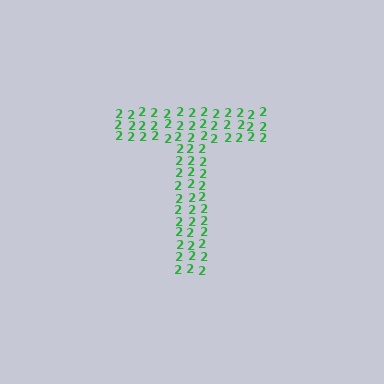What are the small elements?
The small elements are digit 2's.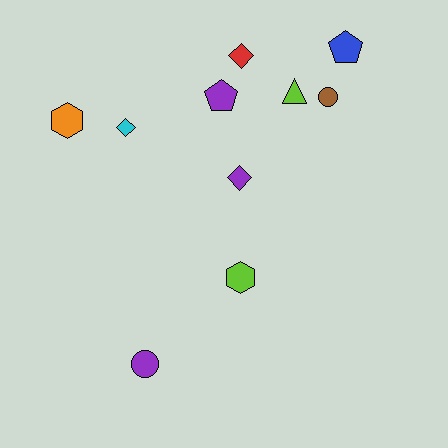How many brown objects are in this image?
There is 1 brown object.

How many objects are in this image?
There are 10 objects.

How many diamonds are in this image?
There are 3 diamonds.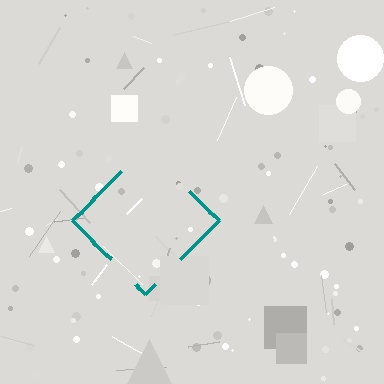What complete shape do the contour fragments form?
The contour fragments form a diamond.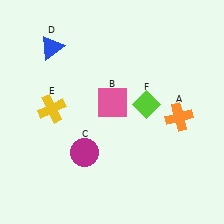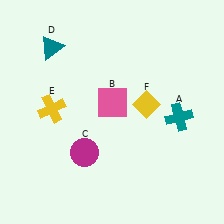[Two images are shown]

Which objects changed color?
A changed from orange to teal. D changed from blue to teal. F changed from lime to yellow.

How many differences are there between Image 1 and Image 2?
There are 3 differences between the two images.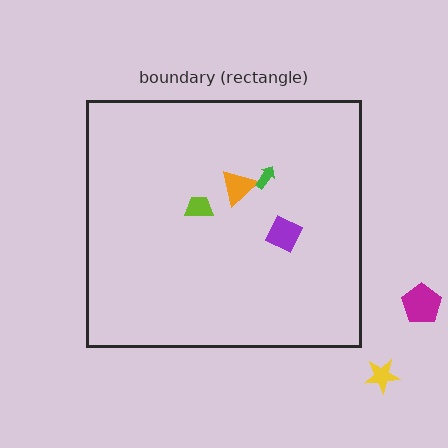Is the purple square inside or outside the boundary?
Inside.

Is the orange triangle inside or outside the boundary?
Inside.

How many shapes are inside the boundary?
4 inside, 2 outside.